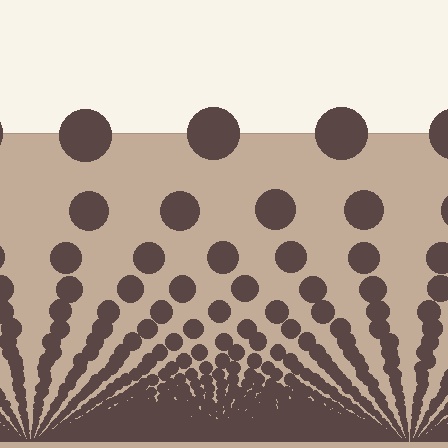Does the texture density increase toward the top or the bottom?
Density increases toward the bottom.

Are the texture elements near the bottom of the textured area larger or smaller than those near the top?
Smaller. The gradient is inverted — elements near the bottom are smaller and denser.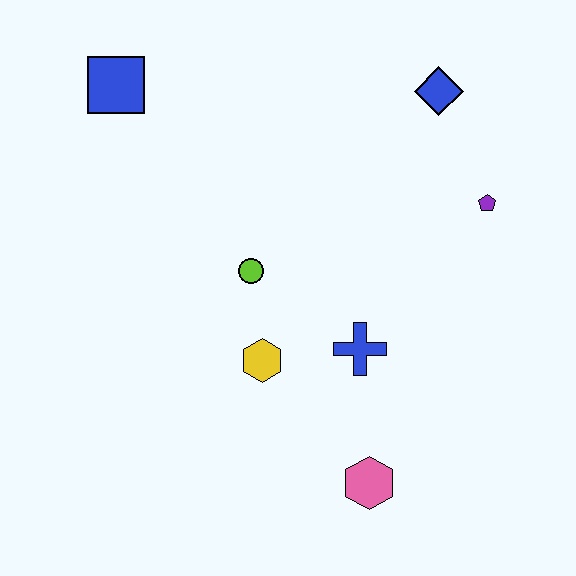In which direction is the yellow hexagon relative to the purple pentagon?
The yellow hexagon is to the left of the purple pentagon.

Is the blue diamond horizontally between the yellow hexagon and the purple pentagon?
Yes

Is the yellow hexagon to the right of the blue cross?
No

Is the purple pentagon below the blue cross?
No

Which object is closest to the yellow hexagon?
The lime circle is closest to the yellow hexagon.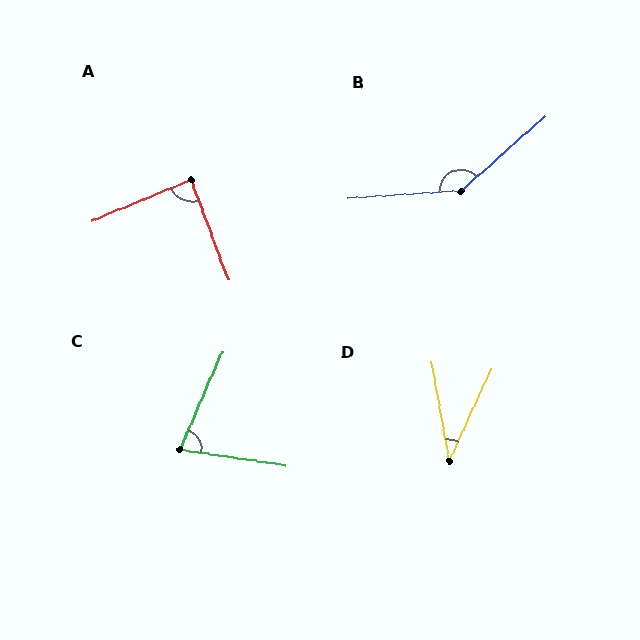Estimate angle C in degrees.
Approximately 75 degrees.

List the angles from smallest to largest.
D (35°), C (75°), A (88°), B (142°).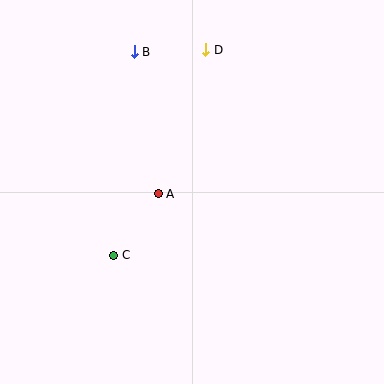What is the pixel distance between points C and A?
The distance between C and A is 76 pixels.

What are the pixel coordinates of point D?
Point D is at (206, 50).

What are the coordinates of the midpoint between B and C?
The midpoint between B and C is at (124, 154).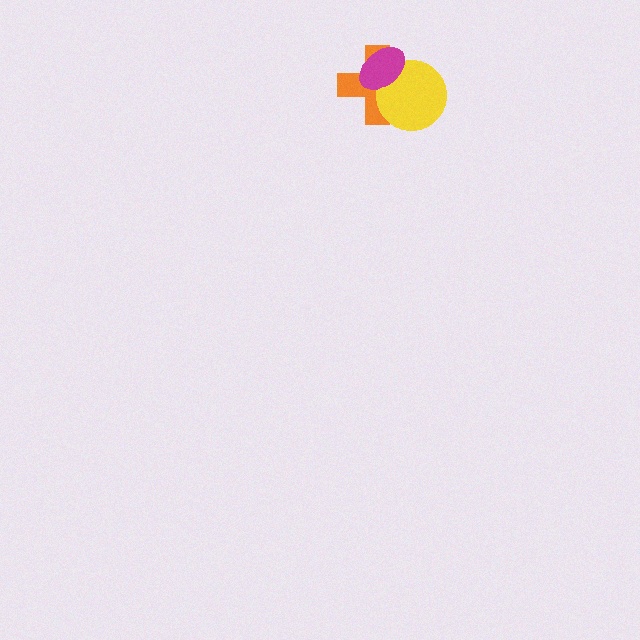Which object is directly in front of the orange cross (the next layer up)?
The yellow circle is directly in front of the orange cross.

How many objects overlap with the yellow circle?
2 objects overlap with the yellow circle.